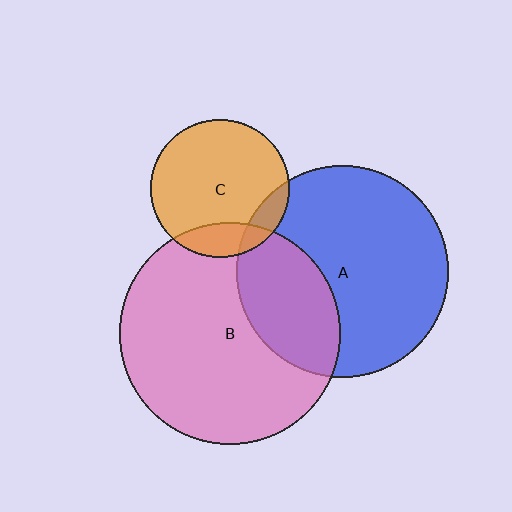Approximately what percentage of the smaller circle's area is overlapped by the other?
Approximately 30%.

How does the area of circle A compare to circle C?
Approximately 2.3 times.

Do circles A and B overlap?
Yes.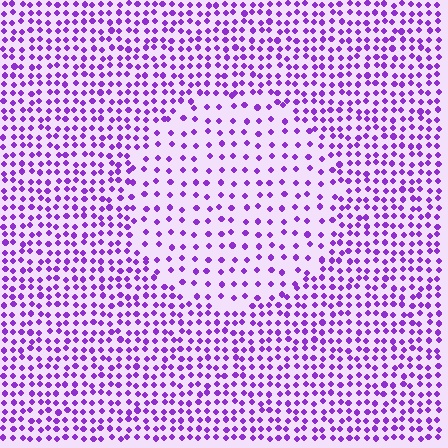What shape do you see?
I see a circle.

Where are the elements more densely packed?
The elements are more densely packed outside the circle boundary.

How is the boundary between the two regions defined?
The boundary is defined by a change in element density (approximately 2.0x ratio). All elements are the same color, size, and shape.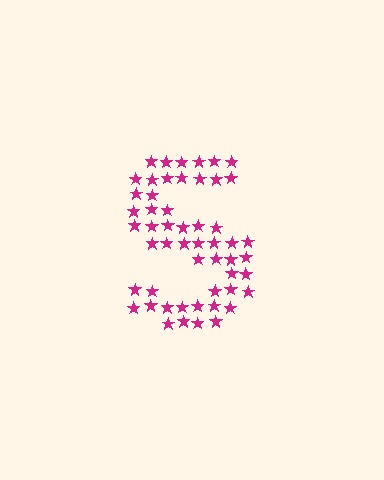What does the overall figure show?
The overall figure shows the letter S.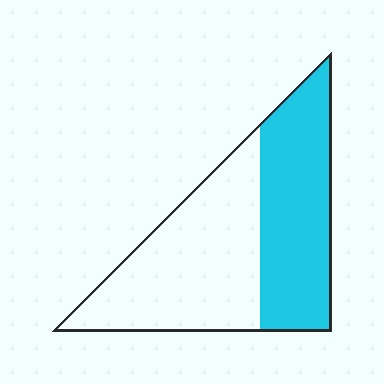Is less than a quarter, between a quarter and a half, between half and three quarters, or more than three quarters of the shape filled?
Between a quarter and a half.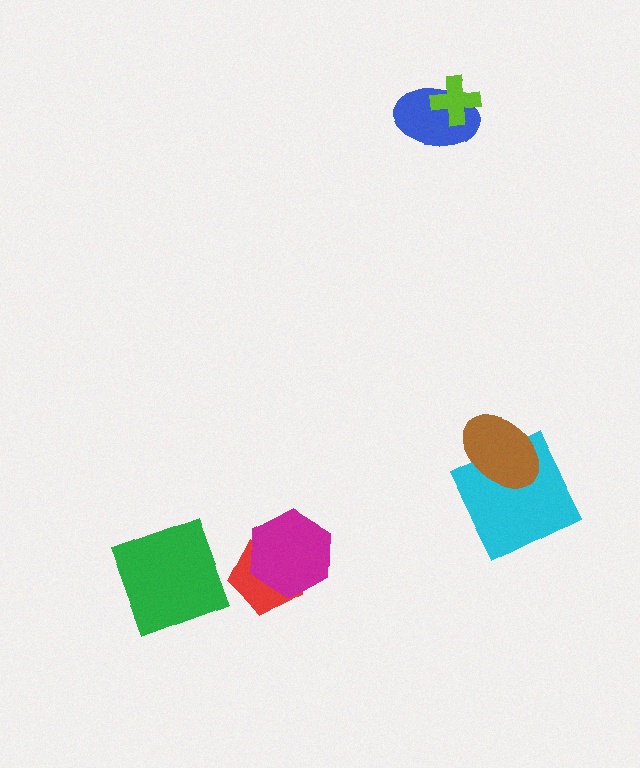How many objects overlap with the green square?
0 objects overlap with the green square.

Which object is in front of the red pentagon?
The magenta hexagon is in front of the red pentagon.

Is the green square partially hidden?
No, no other shape covers it.